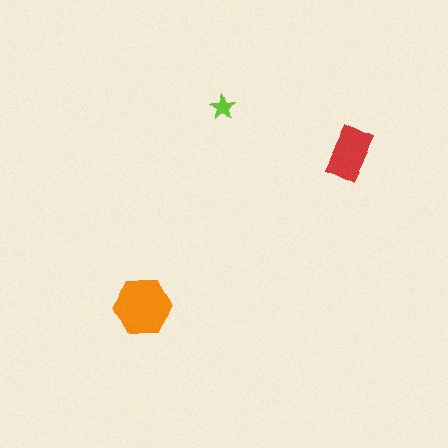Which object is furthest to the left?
The orange hexagon is leftmost.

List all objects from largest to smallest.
The orange hexagon, the red rectangle, the lime star.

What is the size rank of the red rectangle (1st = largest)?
2nd.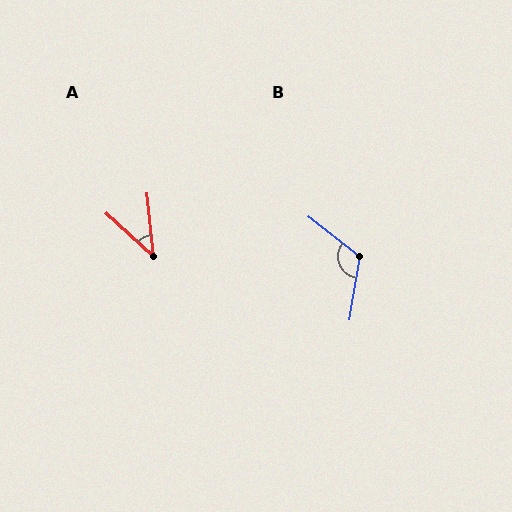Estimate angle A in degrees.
Approximately 41 degrees.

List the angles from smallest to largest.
A (41°), B (119°).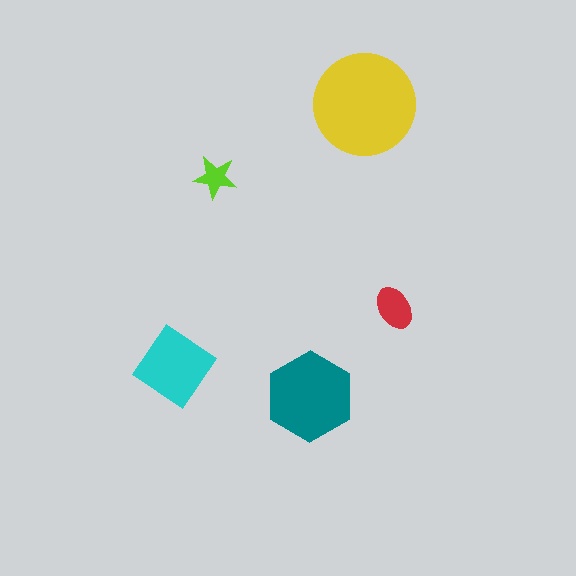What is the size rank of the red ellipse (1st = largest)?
4th.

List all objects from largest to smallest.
The yellow circle, the teal hexagon, the cyan diamond, the red ellipse, the lime star.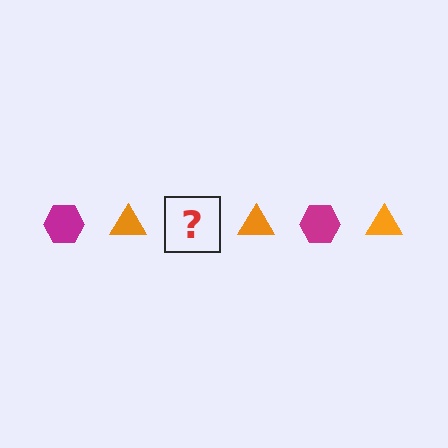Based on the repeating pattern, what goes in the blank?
The blank should be a magenta hexagon.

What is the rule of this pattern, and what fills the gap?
The rule is that the pattern alternates between magenta hexagon and orange triangle. The gap should be filled with a magenta hexagon.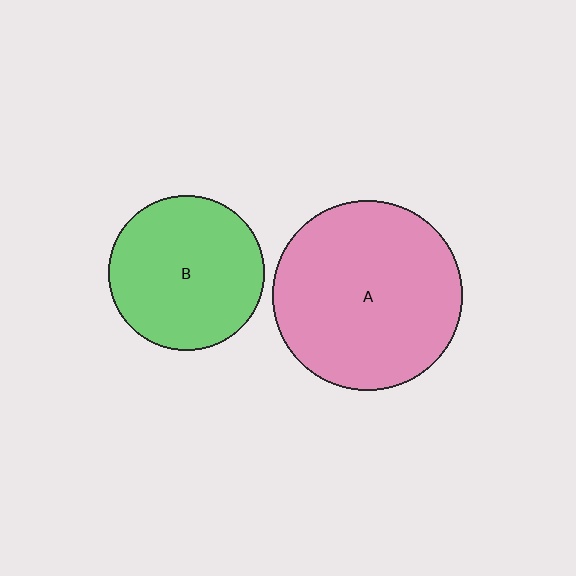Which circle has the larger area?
Circle A (pink).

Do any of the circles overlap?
No, none of the circles overlap.